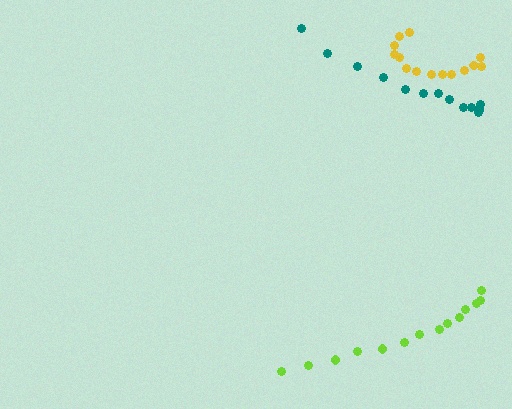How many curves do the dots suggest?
There are 3 distinct paths.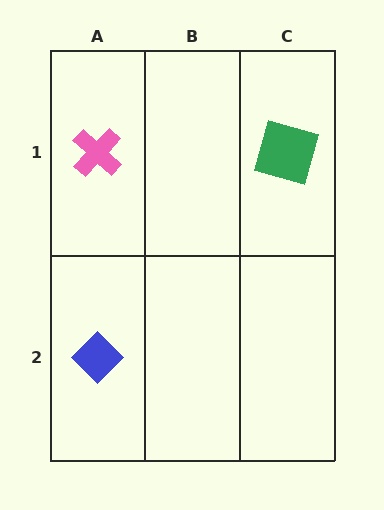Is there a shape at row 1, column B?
No, that cell is empty.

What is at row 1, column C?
A green square.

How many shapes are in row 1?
2 shapes.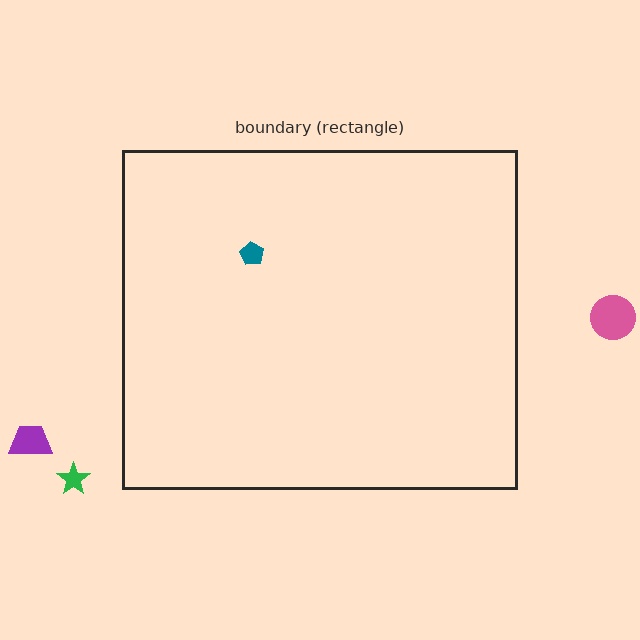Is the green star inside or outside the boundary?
Outside.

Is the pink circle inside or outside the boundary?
Outside.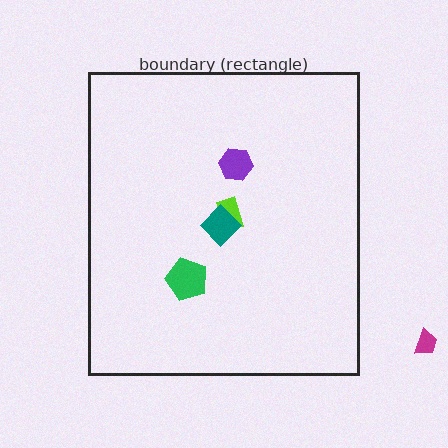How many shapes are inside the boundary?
4 inside, 1 outside.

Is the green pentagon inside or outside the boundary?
Inside.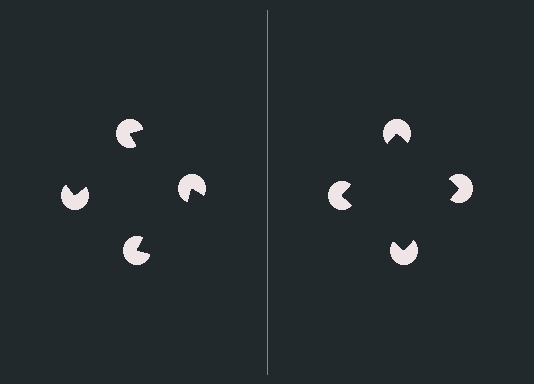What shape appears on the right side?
An illusory square.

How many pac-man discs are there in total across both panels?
8 — 4 on each side.